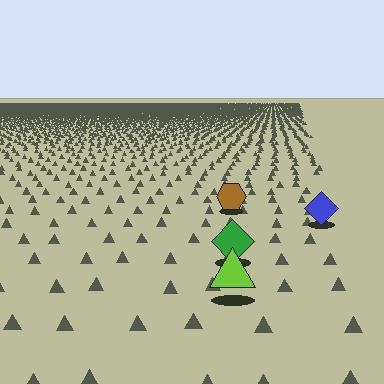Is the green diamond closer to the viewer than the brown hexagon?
Yes. The green diamond is closer — you can tell from the texture gradient: the ground texture is coarser near it.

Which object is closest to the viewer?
The lime triangle is closest. The texture marks near it are larger and more spread out.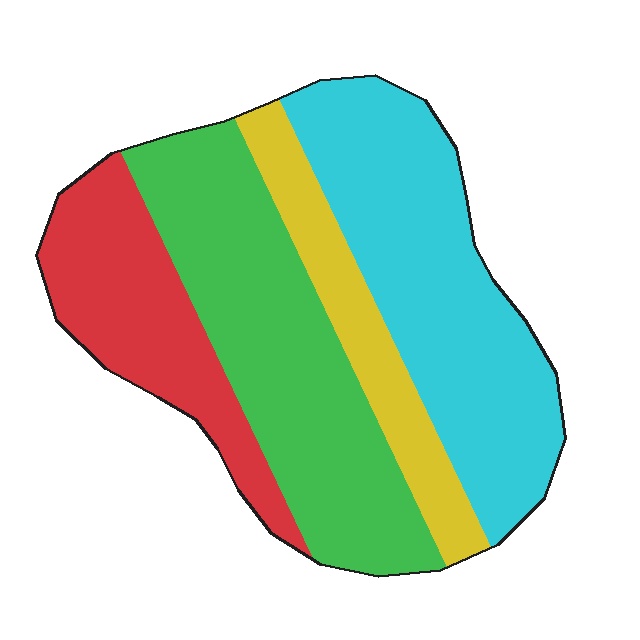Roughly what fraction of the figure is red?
Red covers about 20% of the figure.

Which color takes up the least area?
Yellow, at roughly 15%.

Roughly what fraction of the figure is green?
Green takes up about one third (1/3) of the figure.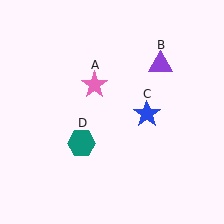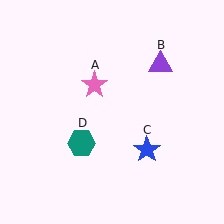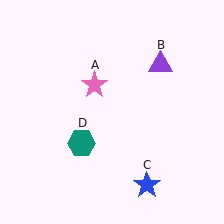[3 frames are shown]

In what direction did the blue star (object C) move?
The blue star (object C) moved down.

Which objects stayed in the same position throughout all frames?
Pink star (object A) and purple triangle (object B) and teal hexagon (object D) remained stationary.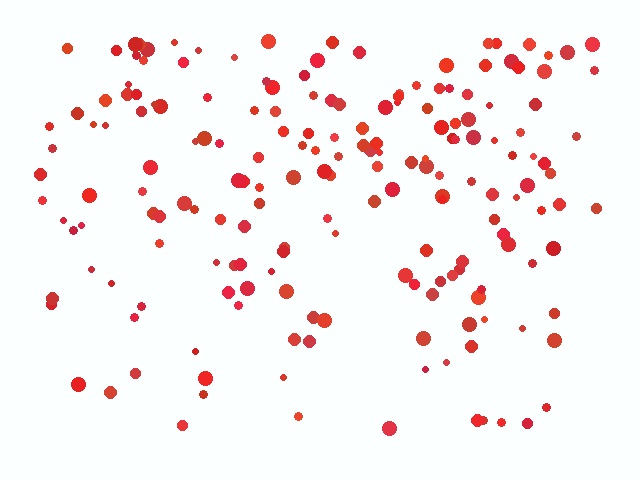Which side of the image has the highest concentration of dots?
The top.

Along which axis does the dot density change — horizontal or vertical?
Vertical.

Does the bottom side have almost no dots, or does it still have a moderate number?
Still a moderate number, just noticeably fewer than the top.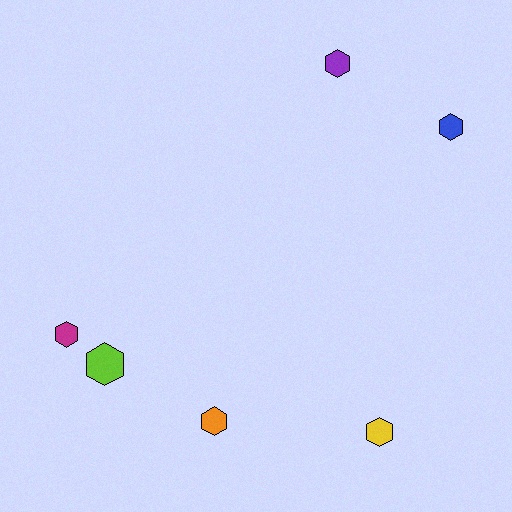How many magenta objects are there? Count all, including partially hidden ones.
There is 1 magenta object.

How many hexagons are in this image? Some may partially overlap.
There are 6 hexagons.